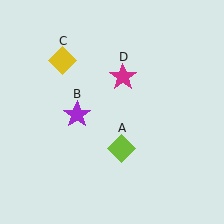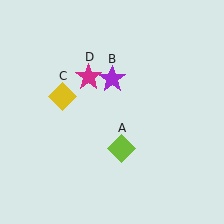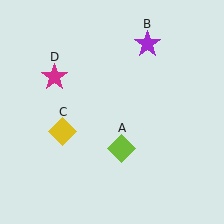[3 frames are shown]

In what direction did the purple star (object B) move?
The purple star (object B) moved up and to the right.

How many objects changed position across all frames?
3 objects changed position: purple star (object B), yellow diamond (object C), magenta star (object D).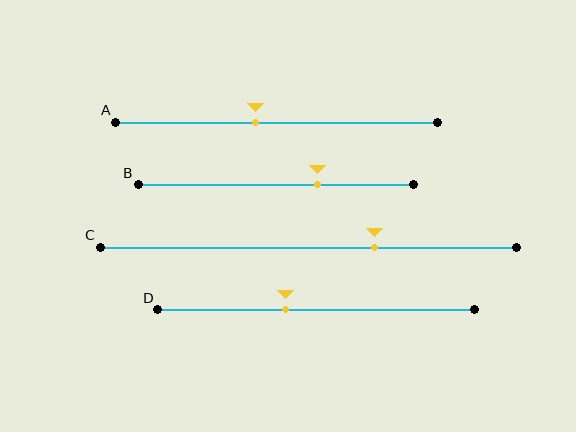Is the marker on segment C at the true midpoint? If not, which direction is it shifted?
No, the marker on segment C is shifted to the right by about 16% of the segment length.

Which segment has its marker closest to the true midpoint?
Segment A has its marker closest to the true midpoint.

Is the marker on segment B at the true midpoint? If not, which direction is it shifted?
No, the marker on segment B is shifted to the right by about 15% of the segment length.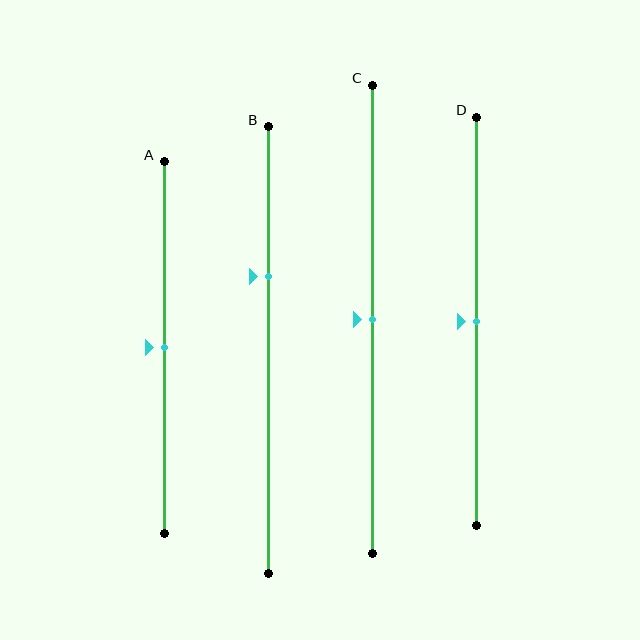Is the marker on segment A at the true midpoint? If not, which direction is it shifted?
Yes, the marker on segment A is at the true midpoint.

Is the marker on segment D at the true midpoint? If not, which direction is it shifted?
Yes, the marker on segment D is at the true midpoint.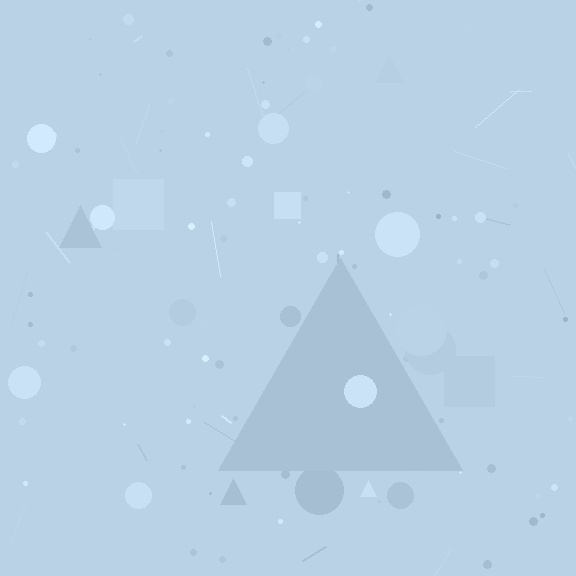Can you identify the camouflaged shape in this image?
The camouflaged shape is a triangle.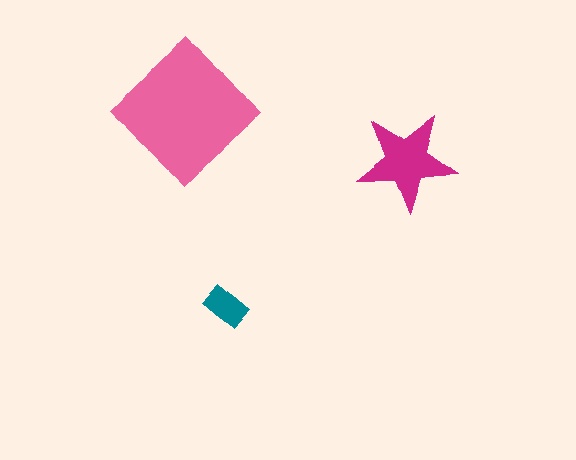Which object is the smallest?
The teal rectangle.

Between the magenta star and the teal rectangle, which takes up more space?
The magenta star.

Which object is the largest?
The pink diamond.